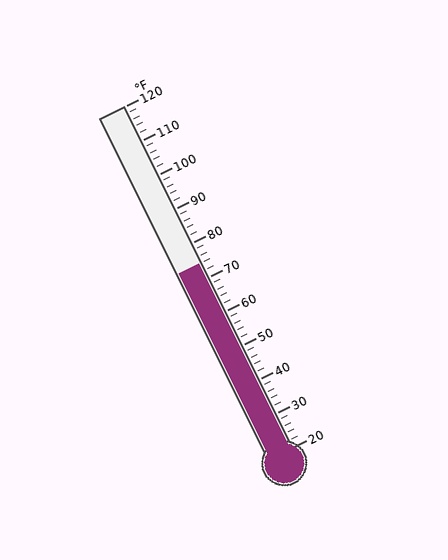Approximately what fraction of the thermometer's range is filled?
The thermometer is filled to approximately 55% of its range.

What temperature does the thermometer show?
The thermometer shows approximately 74°F.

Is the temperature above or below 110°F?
The temperature is below 110°F.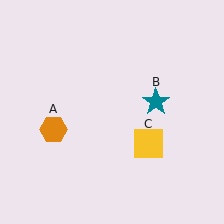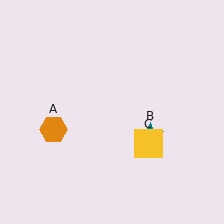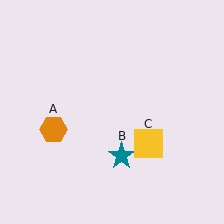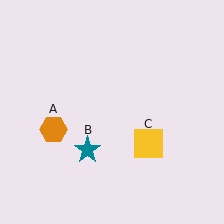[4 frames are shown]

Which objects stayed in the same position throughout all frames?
Orange hexagon (object A) and yellow square (object C) remained stationary.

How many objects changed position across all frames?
1 object changed position: teal star (object B).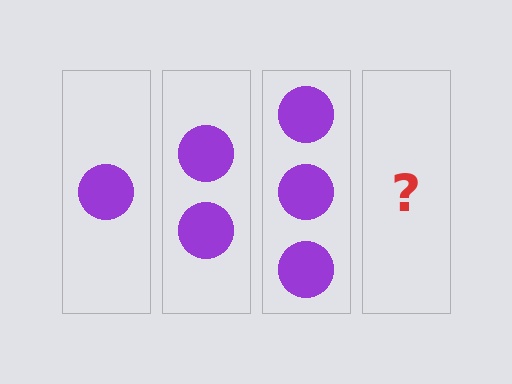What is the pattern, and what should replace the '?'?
The pattern is that each step adds one more circle. The '?' should be 4 circles.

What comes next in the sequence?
The next element should be 4 circles.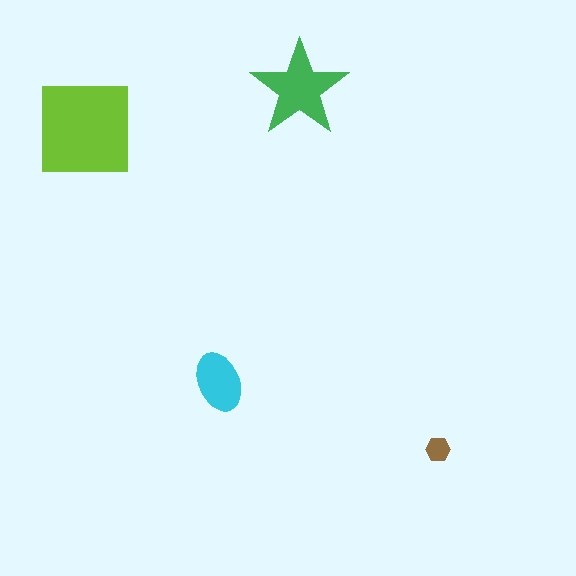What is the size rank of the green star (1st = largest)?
2nd.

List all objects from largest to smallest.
The lime square, the green star, the cyan ellipse, the brown hexagon.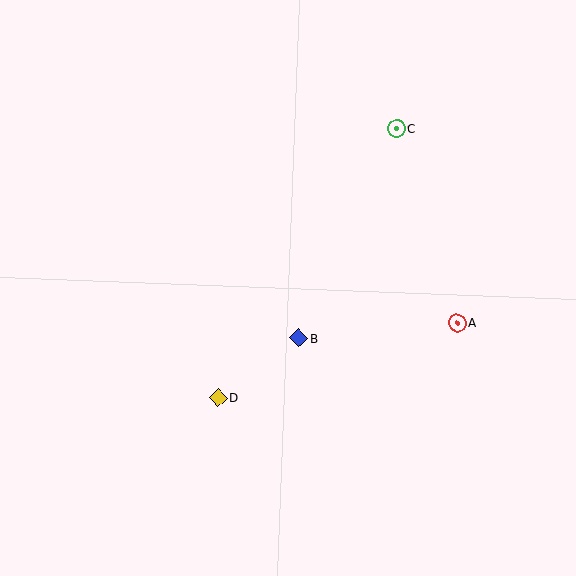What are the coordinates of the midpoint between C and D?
The midpoint between C and D is at (307, 263).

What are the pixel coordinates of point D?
Point D is at (218, 398).